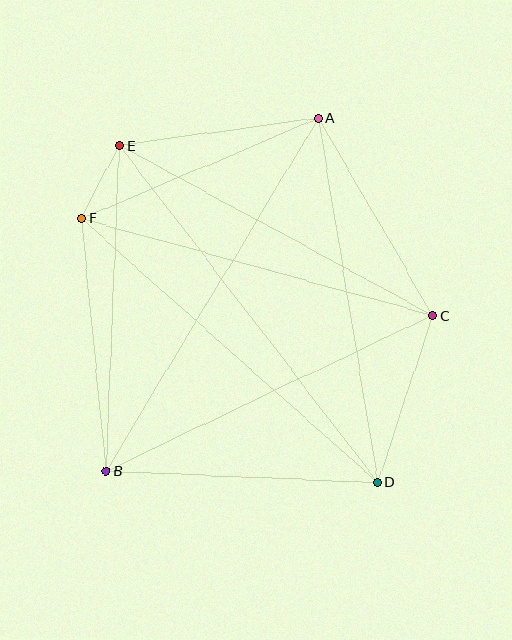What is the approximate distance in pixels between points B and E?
The distance between B and E is approximately 326 pixels.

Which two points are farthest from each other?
Points D and E are farthest from each other.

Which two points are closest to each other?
Points E and F are closest to each other.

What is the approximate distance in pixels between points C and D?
The distance between C and D is approximately 176 pixels.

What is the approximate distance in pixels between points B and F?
The distance between B and F is approximately 253 pixels.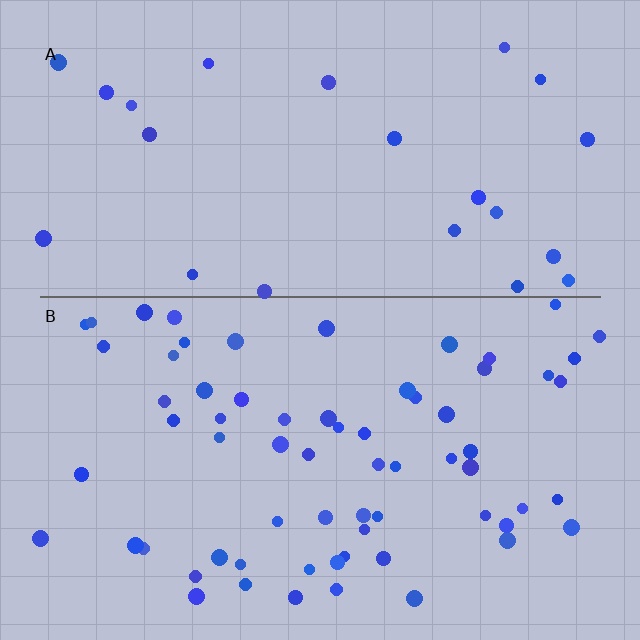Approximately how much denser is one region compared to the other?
Approximately 2.8× — region B over region A.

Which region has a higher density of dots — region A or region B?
B (the bottom).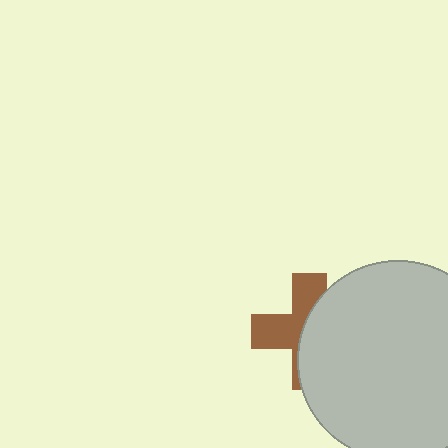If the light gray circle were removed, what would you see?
You would see the complete brown cross.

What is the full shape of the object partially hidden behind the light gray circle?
The partially hidden object is a brown cross.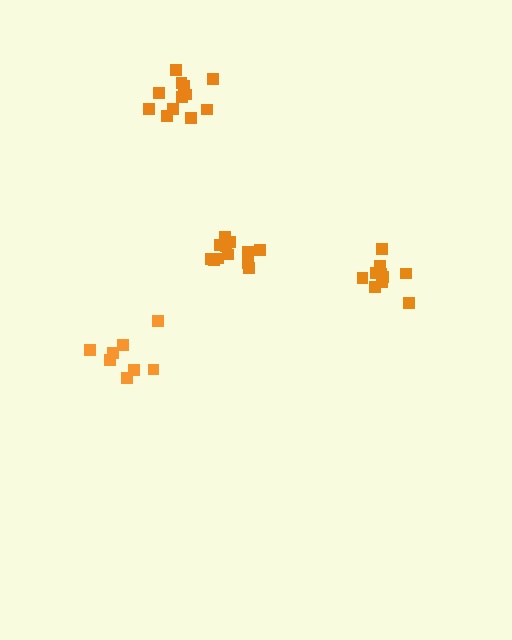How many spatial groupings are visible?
There are 4 spatial groupings.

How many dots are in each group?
Group 1: 8 dots, Group 2: 12 dots, Group 3: 12 dots, Group 4: 10 dots (42 total).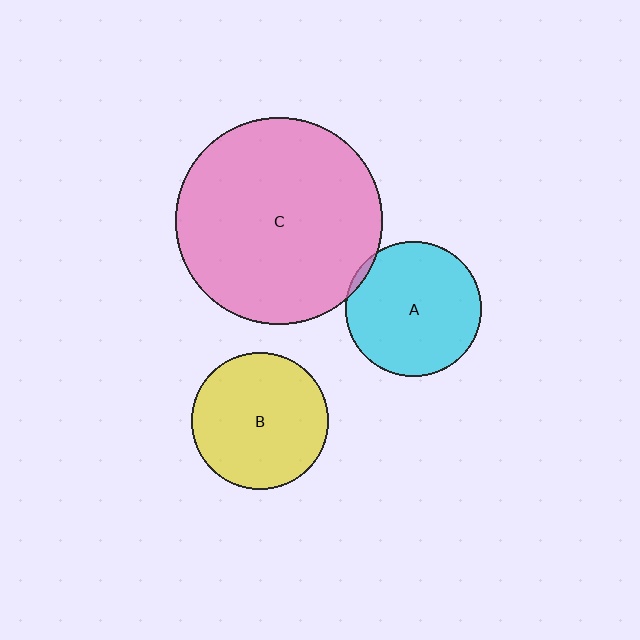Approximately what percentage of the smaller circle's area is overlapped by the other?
Approximately 5%.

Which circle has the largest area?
Circle C (pink).